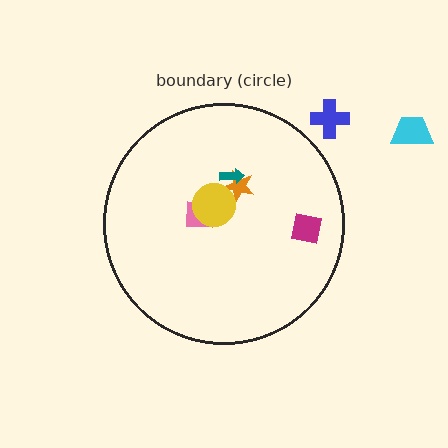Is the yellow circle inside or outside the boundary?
Inside.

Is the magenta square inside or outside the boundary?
Inside.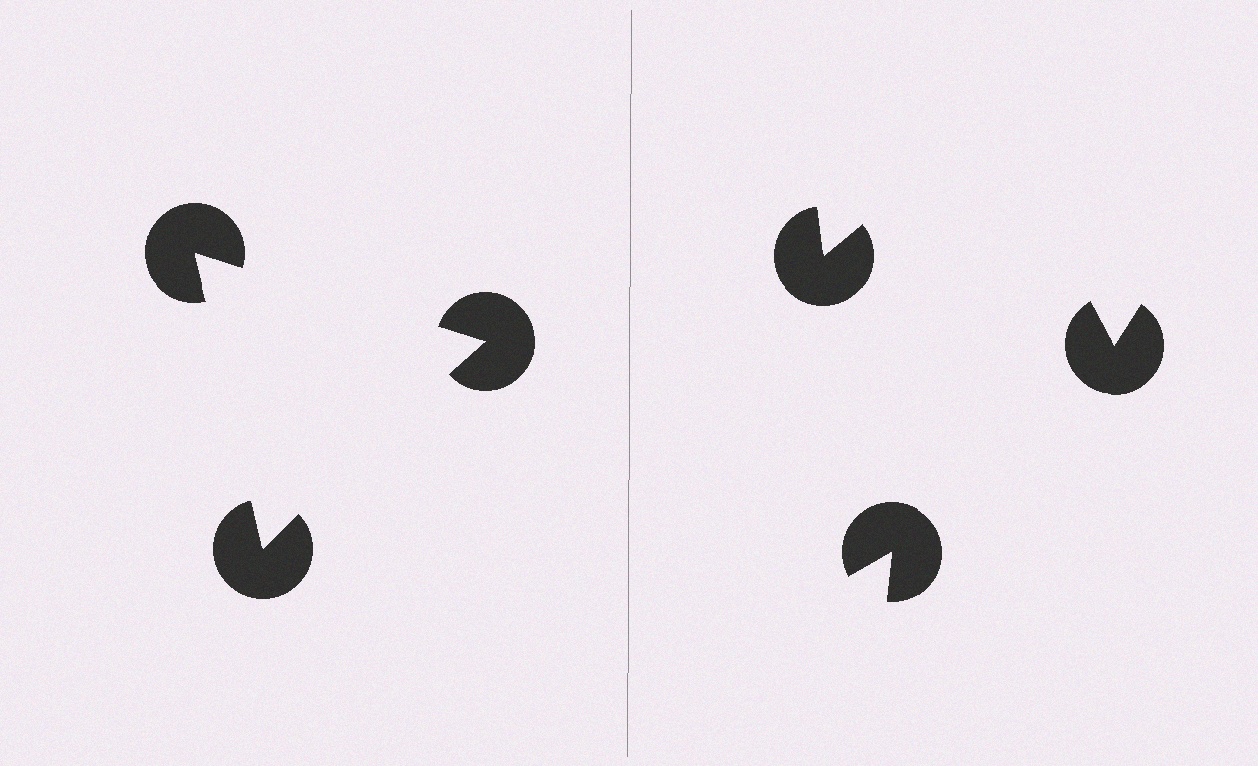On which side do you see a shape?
An illusory triangle appears on the left side. On the right side the wedge cuts are rotated, so no coherent shape forms.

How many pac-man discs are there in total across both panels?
6 — 3 on each side.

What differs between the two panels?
The pac-man discs are positioned identically on both sides; only the wedge orientations differ. On the left they align to a triangle; on the right they are misaligned.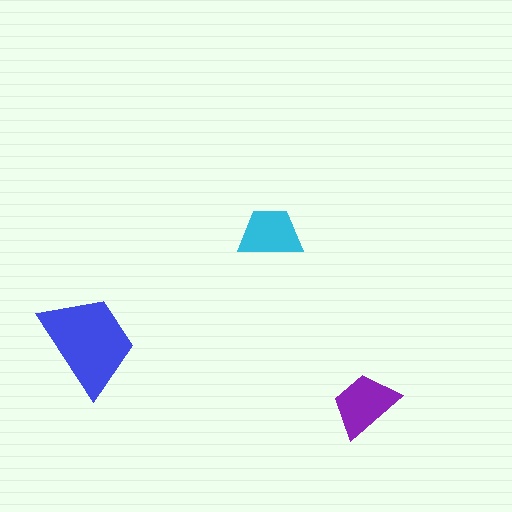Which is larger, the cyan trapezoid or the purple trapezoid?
The purple one.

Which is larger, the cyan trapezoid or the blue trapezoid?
The blue one.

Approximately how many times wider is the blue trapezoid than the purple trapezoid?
About 1.5 times wider.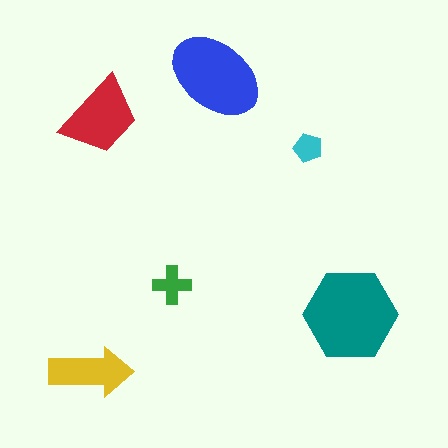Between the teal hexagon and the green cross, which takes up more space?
The teal hexagon.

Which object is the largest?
The teal hexagon.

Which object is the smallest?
The cyan pentagon.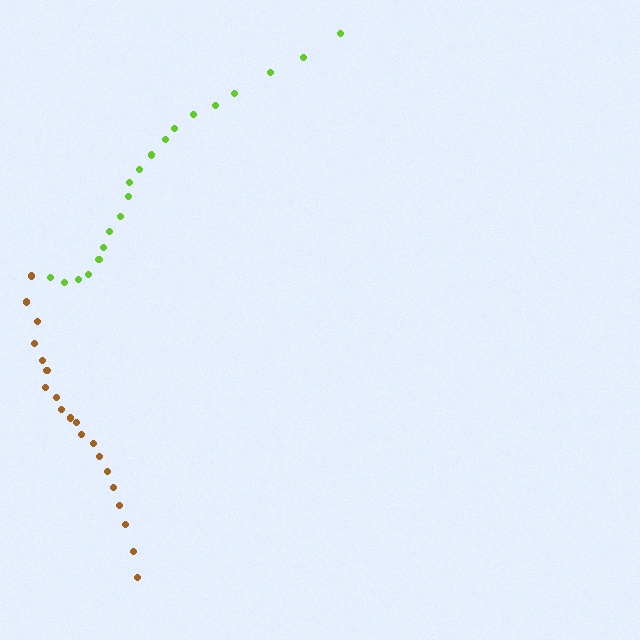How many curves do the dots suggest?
There are 2 distinct paths.